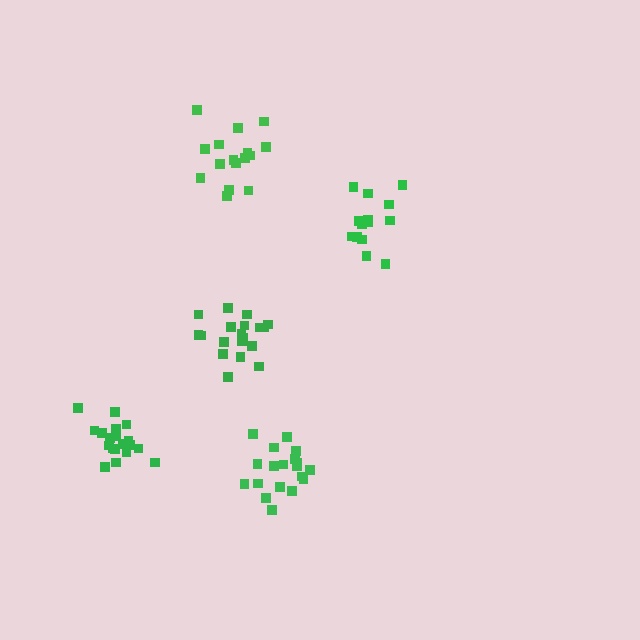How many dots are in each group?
Group 1: 20 dots, Group 2: 19 dots, Group 3: 20 dots, Group 4: 16 dots, Group 5: 15 dots (90 total).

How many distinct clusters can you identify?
There are 5 distinct clusters.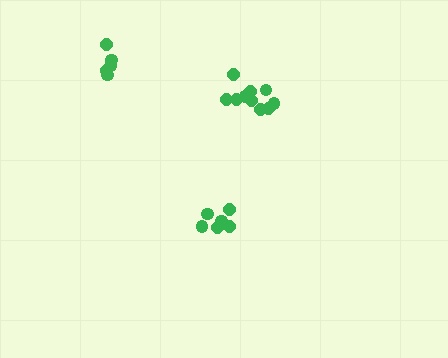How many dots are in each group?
Group 1: 11 dots, Group 2: 5 dots, Group 3: 7 dots (23 total).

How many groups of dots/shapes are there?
There are 3 groups.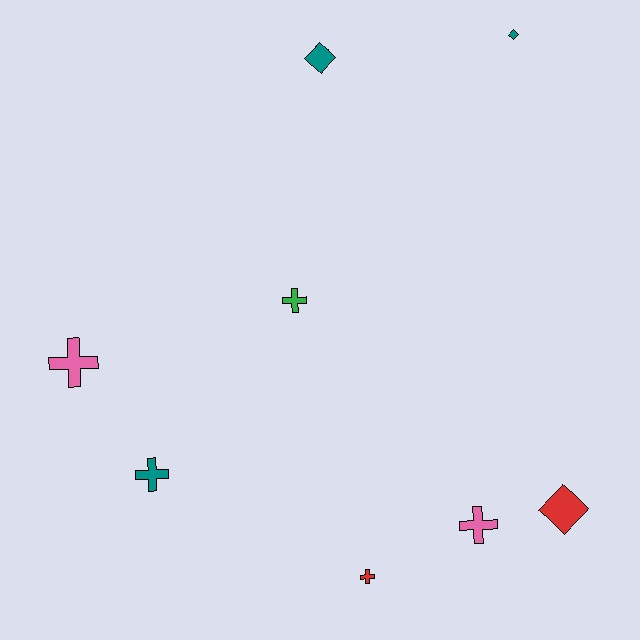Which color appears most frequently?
Teal, with 3 objects.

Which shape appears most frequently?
Cross, with 5 objects.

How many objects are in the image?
There are 8 objects.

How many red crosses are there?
There is 1 red cross.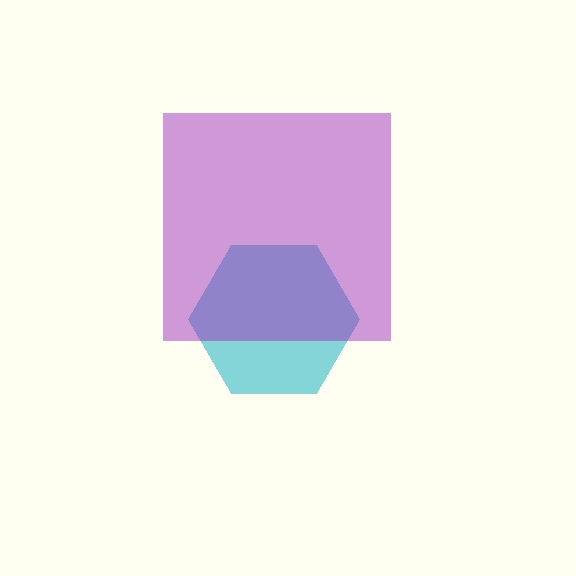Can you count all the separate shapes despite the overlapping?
Yes, there are 2 separate shapes.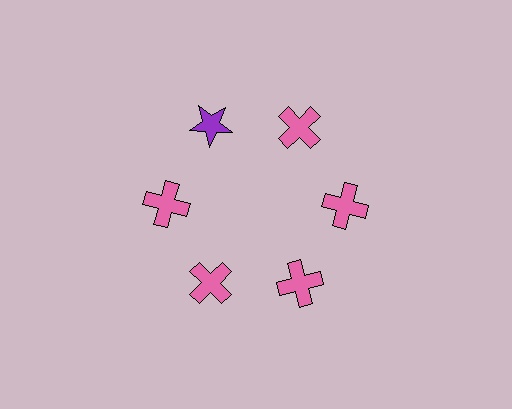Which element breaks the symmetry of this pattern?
The purple star at roughly the 11 o'clock position breaks the symmetry. All other shapes are pink crosses.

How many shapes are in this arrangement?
There are 6 shapes arranged in a ring pattern.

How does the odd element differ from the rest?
It differs in both color (purple instead of pink) and shape (star instead of cross).